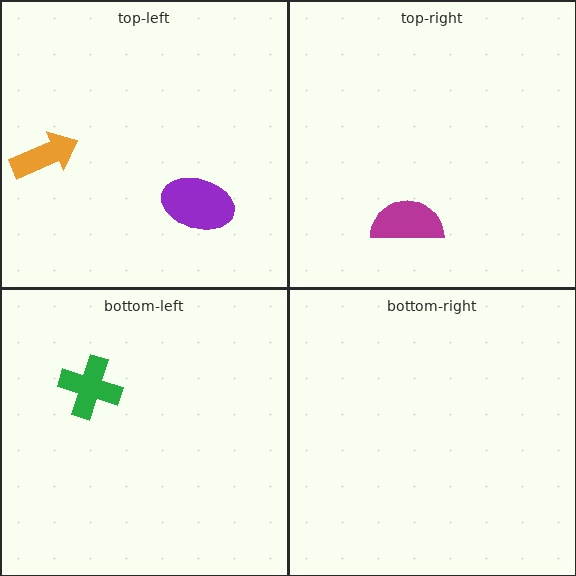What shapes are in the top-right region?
The magenta semicircle.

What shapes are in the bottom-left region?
The green cross.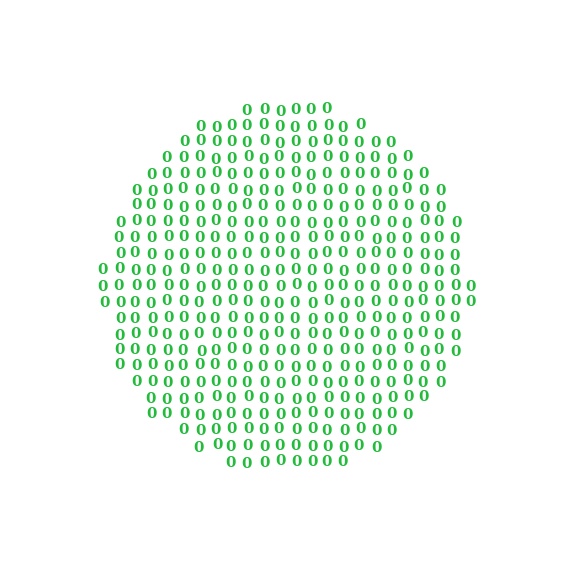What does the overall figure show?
The overall figure shows a circle.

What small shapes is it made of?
It is made of small digit 0's.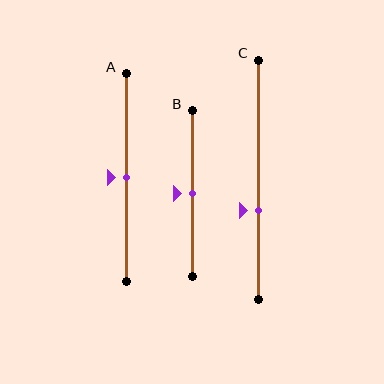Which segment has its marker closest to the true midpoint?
Segment A has its marker closest to the true midpoint.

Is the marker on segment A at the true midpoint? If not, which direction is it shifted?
Yes, the marker on segment A is at the true midpoint.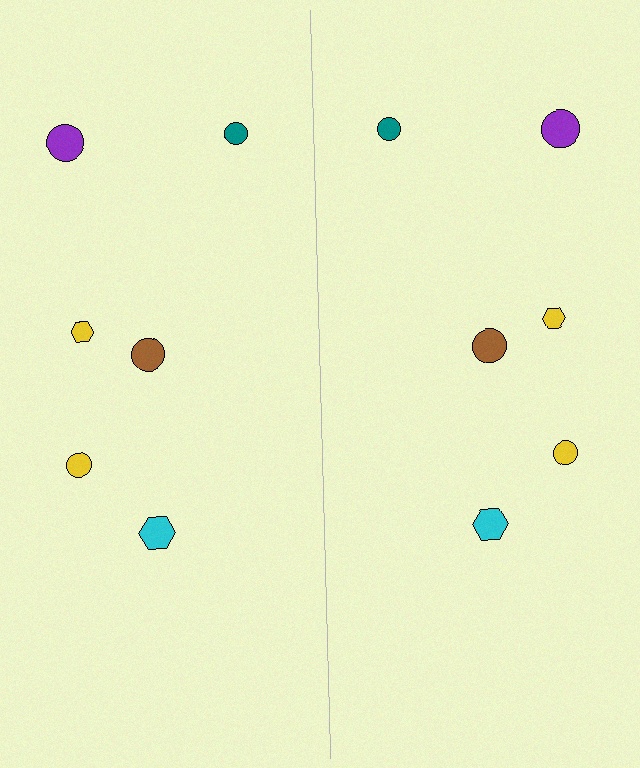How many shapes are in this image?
There are 12 shapes in this image.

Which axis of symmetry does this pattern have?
The pattern has a vertical axis of symmetry running through the center of the image.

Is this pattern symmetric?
Yes, this pattern has bilateral (reflection) symmetry.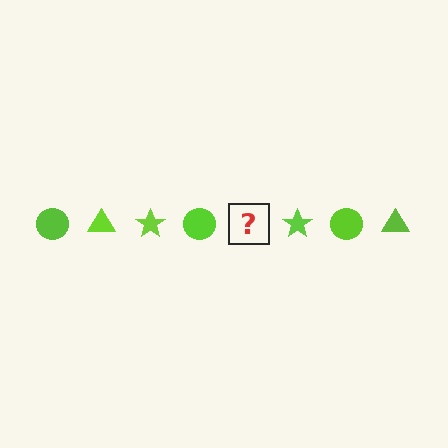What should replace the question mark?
The question mark should be replaced with a lime triangle.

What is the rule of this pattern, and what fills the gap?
The rule is that the pattern cycles through circle, triangle, star shapes in lime. The gap should be filled with a lime triangle.